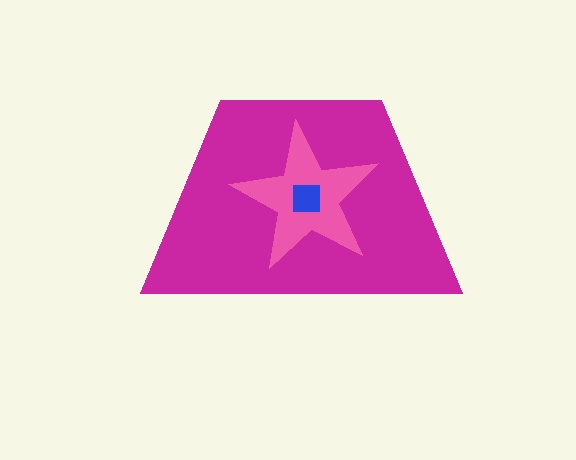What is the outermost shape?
The magenta trapezoid.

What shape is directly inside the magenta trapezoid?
The pink star.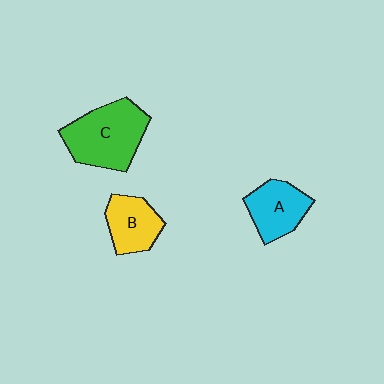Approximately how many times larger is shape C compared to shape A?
Approximately 1.5 times.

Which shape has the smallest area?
Shape B (yellow).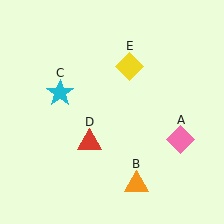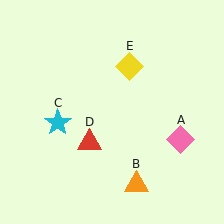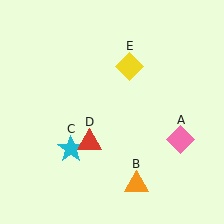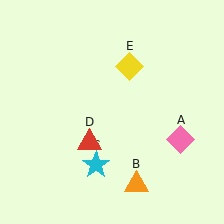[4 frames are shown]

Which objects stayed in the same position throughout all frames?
Pink diamond (object A) and orange triangle (object B) and red triangle (object D) and yellow diamond (object E) remained stationary.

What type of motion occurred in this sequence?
The cyan star (object C) rotated counterclockwise around the center of the scene.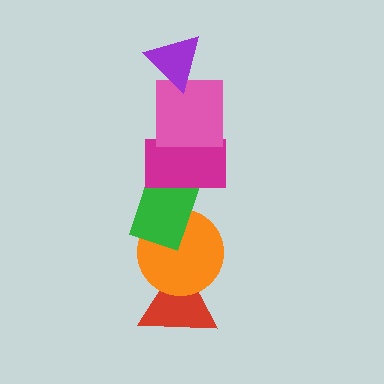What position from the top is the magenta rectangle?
The magenta rectangle is 3rd from the top.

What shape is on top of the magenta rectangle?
The pink square is on top of the magenta rectangle.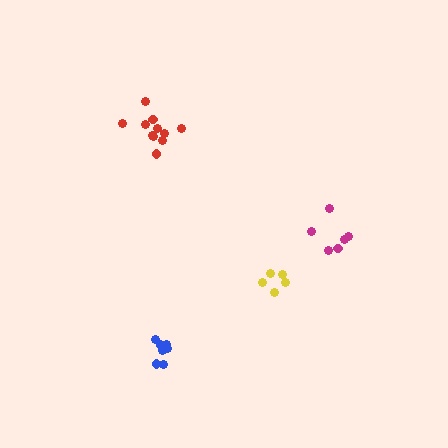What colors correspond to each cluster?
The clusters are colored: yellow, blue, red, magenta.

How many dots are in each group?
Group 1: 5 dots, Group 2: 8 dots, Group 3: 11 dots, Group 4: 6 dots (30 total).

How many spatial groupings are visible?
There are 4 spatial groupings.